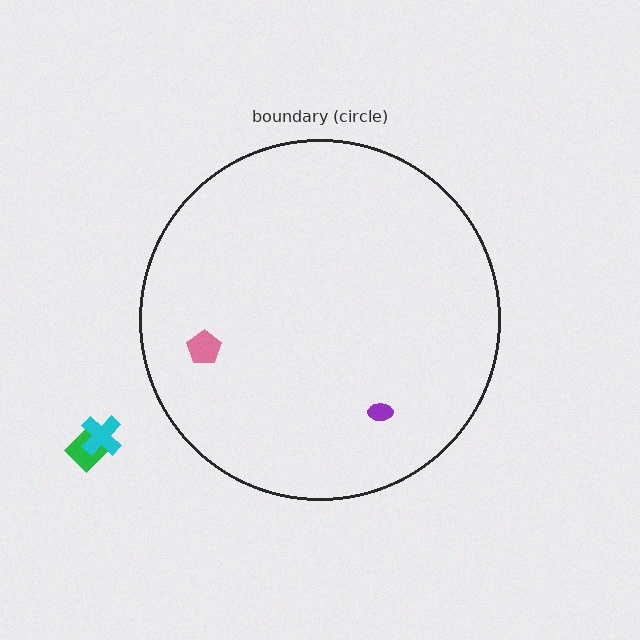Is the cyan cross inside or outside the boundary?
Outside.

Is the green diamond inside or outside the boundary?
Outside.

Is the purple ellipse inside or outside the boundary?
Inside.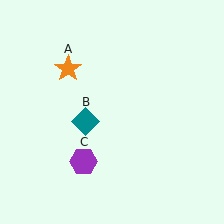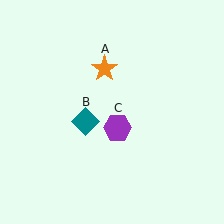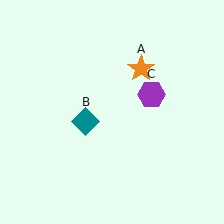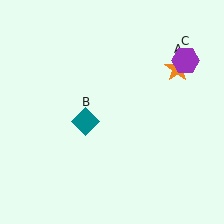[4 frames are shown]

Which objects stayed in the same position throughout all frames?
Teal diamond (object B) remained stationary.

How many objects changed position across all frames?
2 objects changed position: orange star (object A), purple hexagon (object C).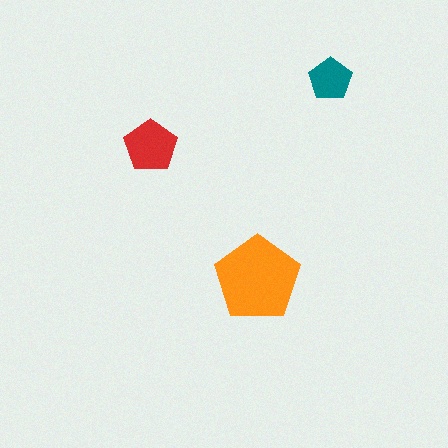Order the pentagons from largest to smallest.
the orange one, the red one, the teal one.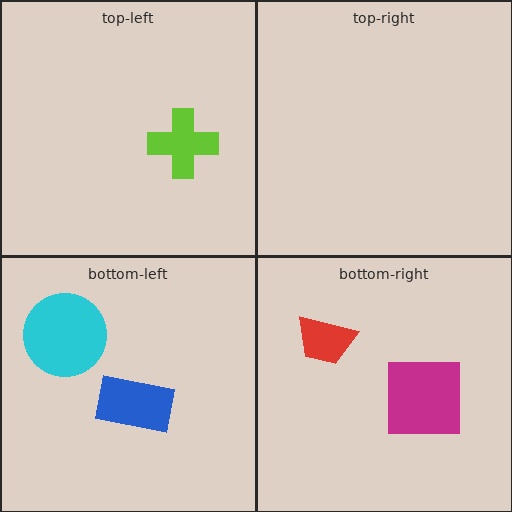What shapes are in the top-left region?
The lime cross.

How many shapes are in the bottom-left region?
2.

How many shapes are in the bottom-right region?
2.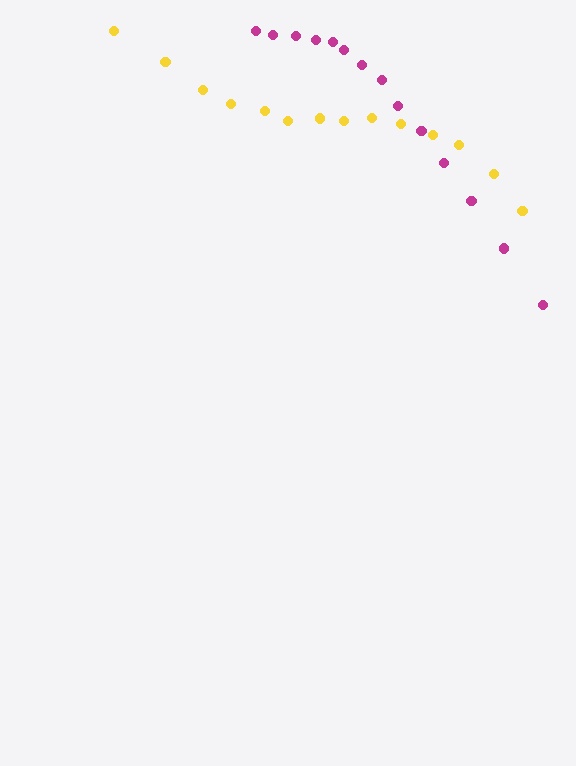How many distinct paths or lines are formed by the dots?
There are 2 distinct paths.